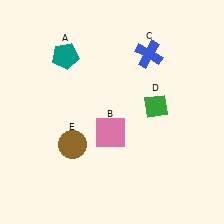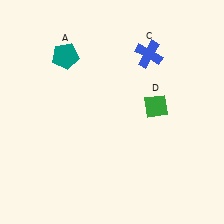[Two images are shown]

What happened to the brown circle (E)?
The brown circle (E) was removed in Image 2. It was in the bottom-left area of Image 1.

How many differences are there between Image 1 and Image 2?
There are 2 differences between the two images.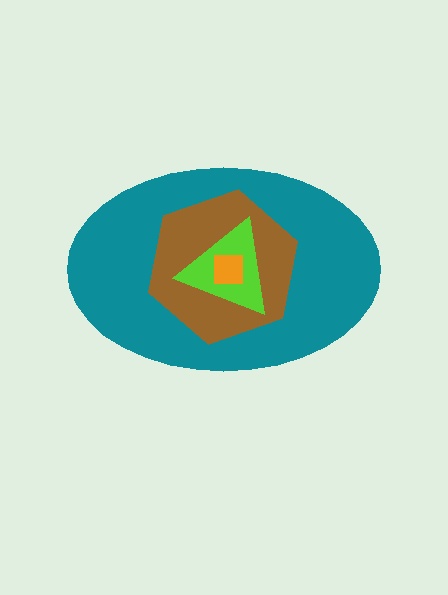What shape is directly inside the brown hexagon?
The lime triangle.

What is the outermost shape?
The teal ellipse.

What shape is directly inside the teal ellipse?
The brown hexagon.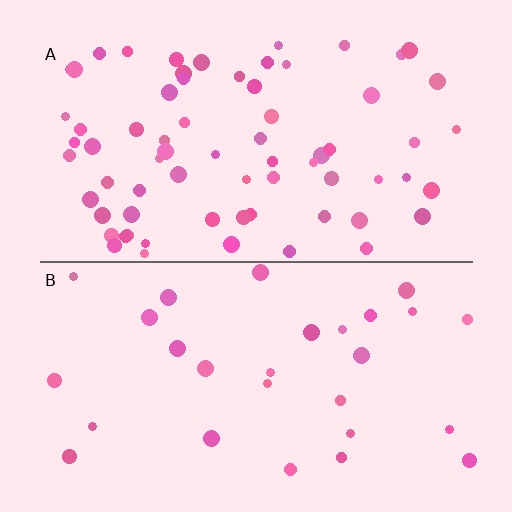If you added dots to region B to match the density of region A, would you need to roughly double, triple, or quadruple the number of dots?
Approximately double.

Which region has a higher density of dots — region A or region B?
A (the top).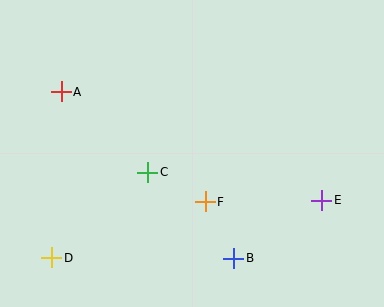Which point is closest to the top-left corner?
Point A is closest to the top-left corner.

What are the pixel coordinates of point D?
Point D is at (52, 258).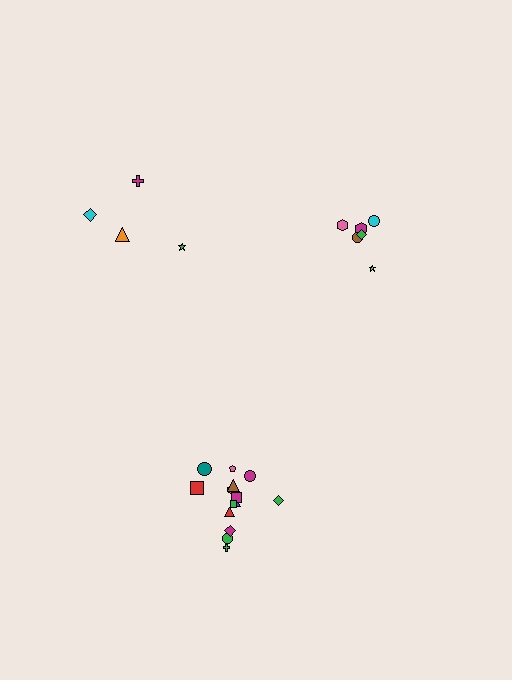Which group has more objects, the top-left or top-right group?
The top-right group.